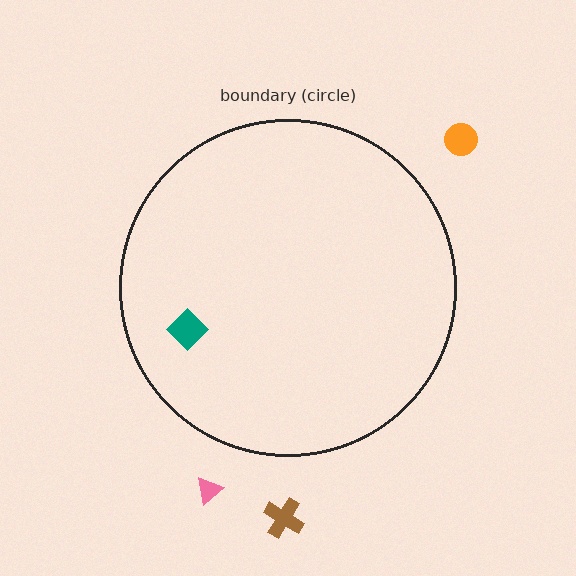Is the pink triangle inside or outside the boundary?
Outside.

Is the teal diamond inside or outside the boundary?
Inside.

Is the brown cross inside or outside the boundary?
Outside.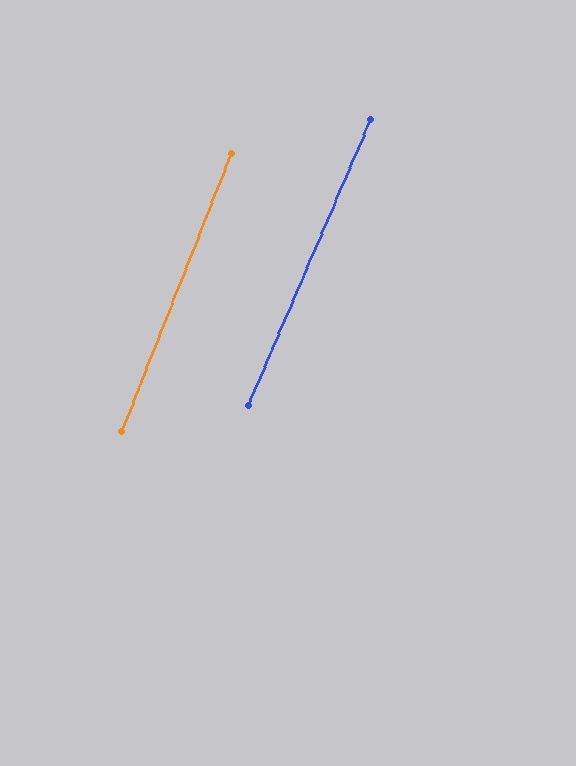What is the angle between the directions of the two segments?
Approximately 2 degrees.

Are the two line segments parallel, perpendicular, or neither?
Parallel — their directions differ by only 1.7°.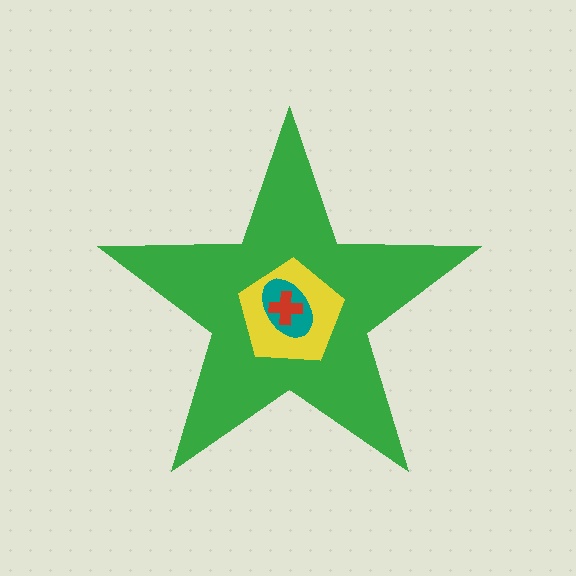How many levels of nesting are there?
4.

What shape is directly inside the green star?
The yellow pentagon.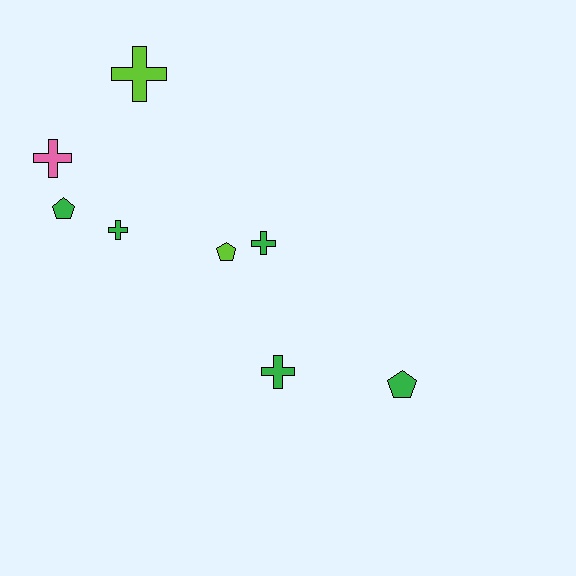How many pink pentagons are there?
There are no pink pentagons.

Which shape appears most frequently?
Cross, with 5 objects.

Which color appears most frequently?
Green, with 5 objects.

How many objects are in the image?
There are 8 objects.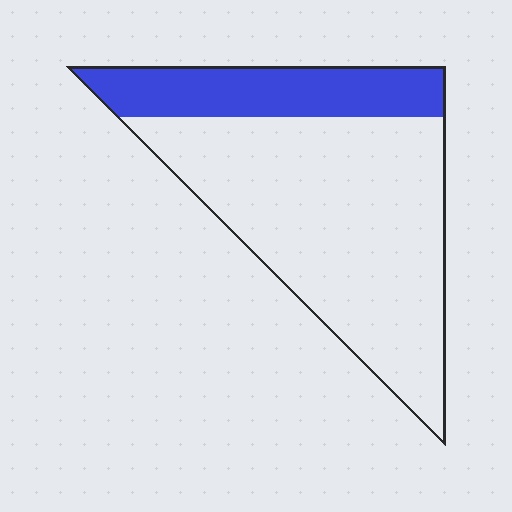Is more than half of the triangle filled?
No.